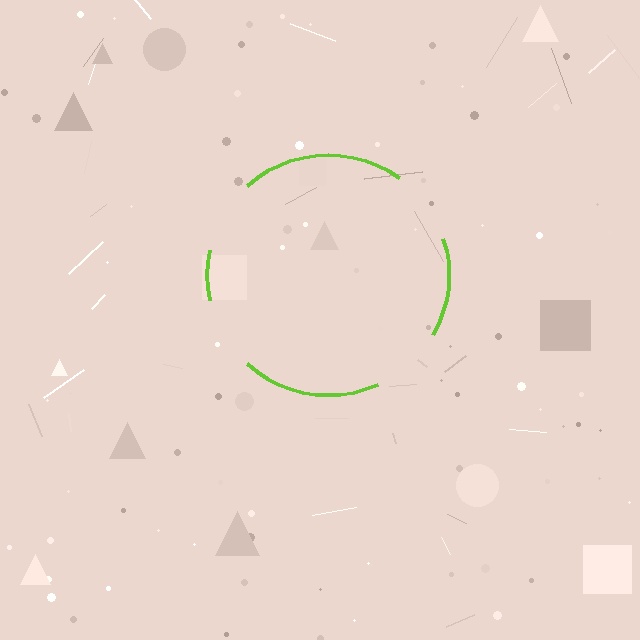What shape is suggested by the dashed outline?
The dashed outline suggests a circle.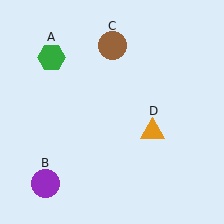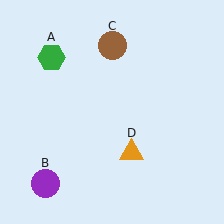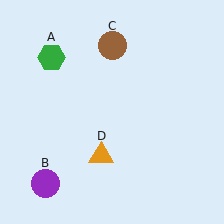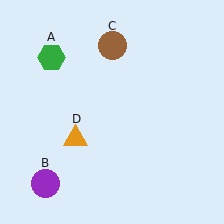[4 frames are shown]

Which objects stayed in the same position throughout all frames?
Green hexagon (object A) and purple circle (object B) and brown circle (object C) remained stationary.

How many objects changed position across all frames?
1 object changed position: orange triangle (object D).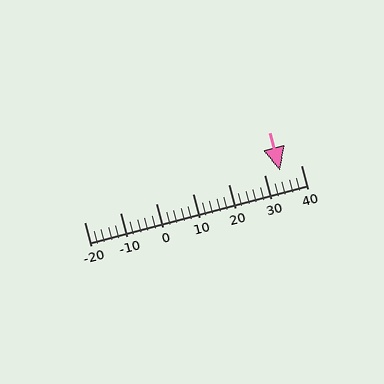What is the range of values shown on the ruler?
The ruler shows values from -20 to 40.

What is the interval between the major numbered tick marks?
The major tick marks are spaced 10 units apart.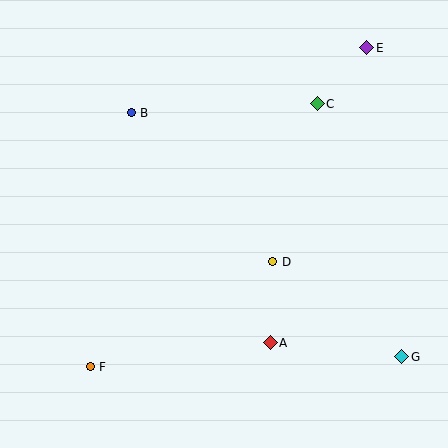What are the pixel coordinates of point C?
Point C is at (317, 104).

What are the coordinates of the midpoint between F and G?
The midpoint between F and G is at (246, 362).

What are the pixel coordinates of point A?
Point A is at (270, 343).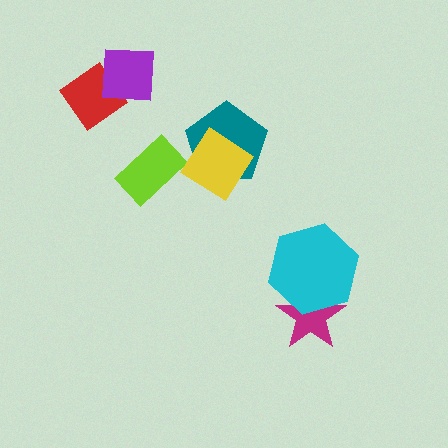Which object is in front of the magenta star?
The cyan hexagon is in front of the magenta star.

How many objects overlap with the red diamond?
1 object overlaps with the red diamond.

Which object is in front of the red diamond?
The purple square is in front of the red diamond.